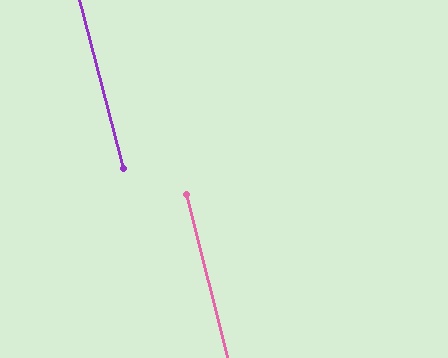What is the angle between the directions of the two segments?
Approximately 0 degrees.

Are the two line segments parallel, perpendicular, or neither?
Parallel — their directions differ by only 0.3°.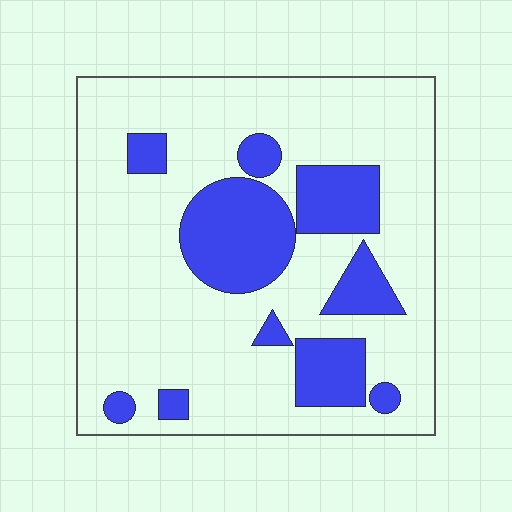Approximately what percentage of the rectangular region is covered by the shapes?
Approximately 25%.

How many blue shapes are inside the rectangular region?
10.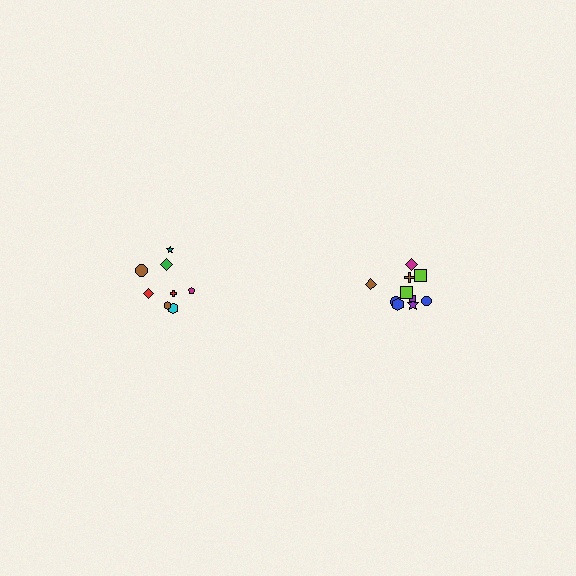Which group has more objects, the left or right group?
The right group.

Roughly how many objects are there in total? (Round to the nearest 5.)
Roughly 20 objects in total.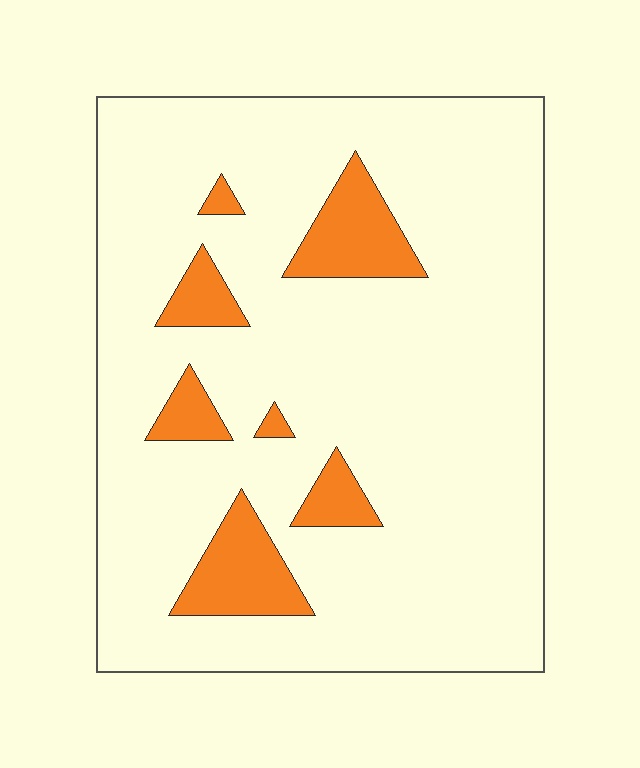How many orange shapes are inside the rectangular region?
7.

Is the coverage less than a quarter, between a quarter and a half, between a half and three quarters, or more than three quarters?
Less than a quarter.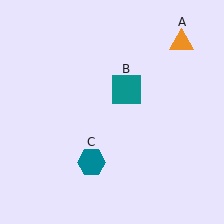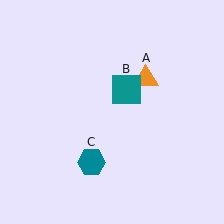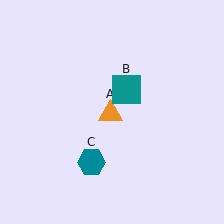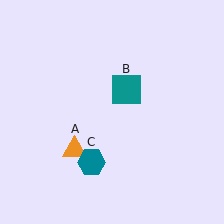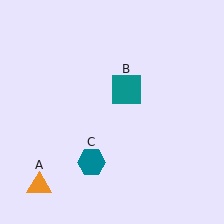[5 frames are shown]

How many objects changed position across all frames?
1 object changed position: orange triangle (object A).